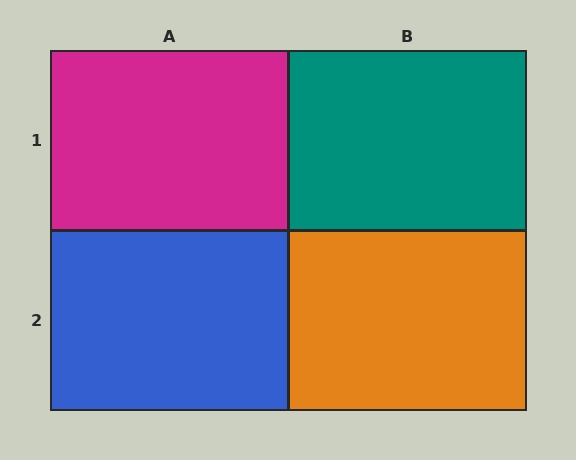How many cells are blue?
1 cell is blue.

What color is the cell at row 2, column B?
Orange.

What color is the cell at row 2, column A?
Blue.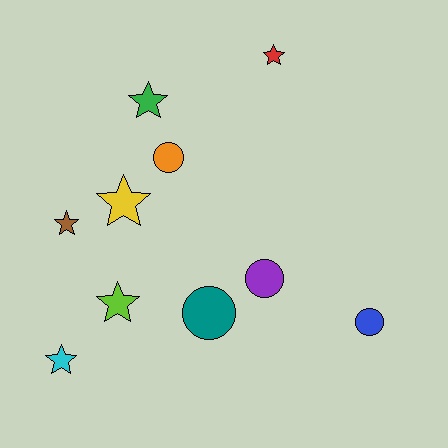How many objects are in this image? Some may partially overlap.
There are 10 objects.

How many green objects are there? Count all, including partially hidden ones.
There is 1 green object.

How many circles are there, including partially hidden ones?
There are 4 circles.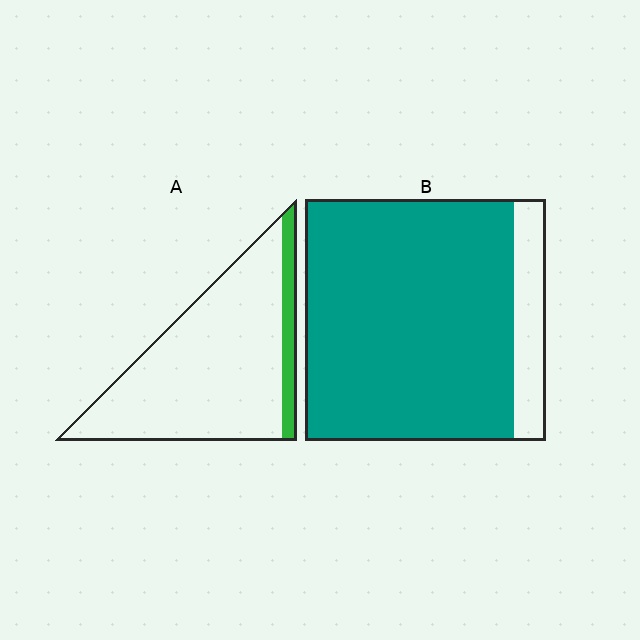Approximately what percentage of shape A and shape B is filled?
A is approximately 10% and B is approximately 85%.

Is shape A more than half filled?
No.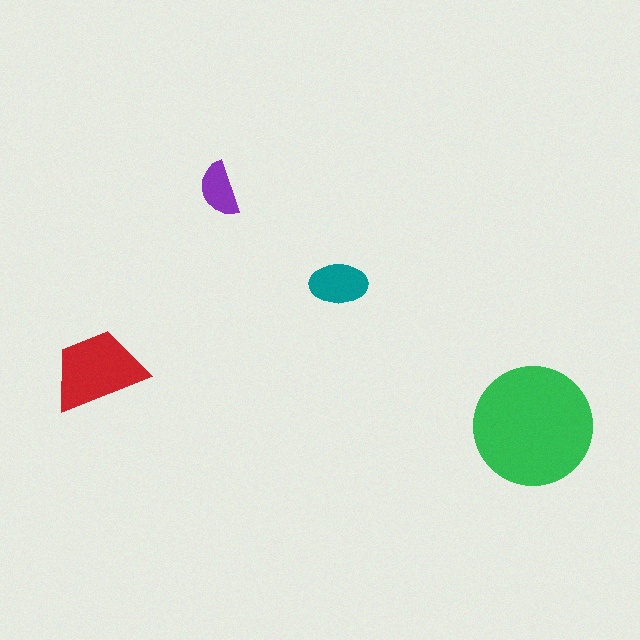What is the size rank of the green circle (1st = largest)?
1st.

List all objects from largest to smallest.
The green circle, the red trapezoid, the teal ellipse, the purple semicircle.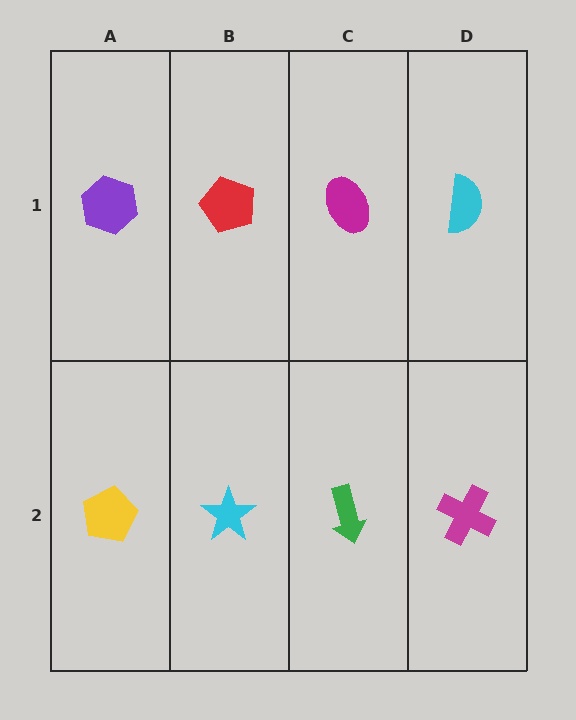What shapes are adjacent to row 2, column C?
A magenta ellipse (row 1, column C), a cyan star (row 2, column B), a magenta cross (row 2, column D).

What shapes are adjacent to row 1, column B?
A cyan star (row 2, column B), a purple hexagon (row 1, column A), a magenta ellipse (row 1, column C).